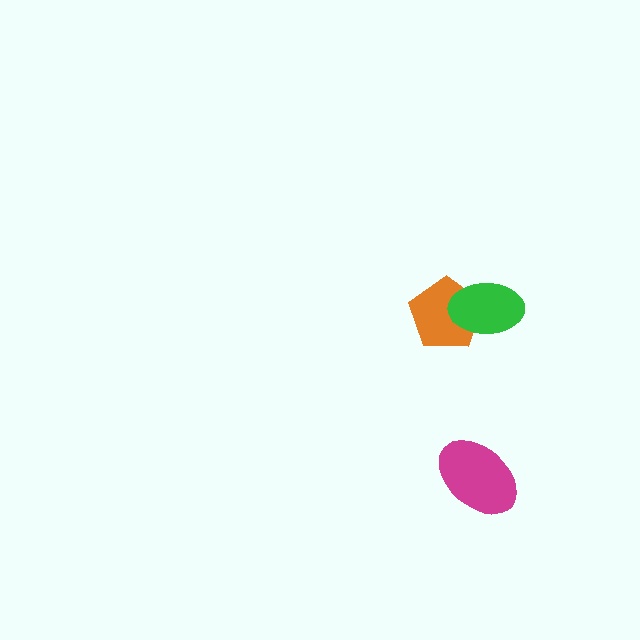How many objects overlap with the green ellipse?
1 object overlaps with the green ellipse.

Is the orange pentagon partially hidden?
Yes, it is partially covered by another shape.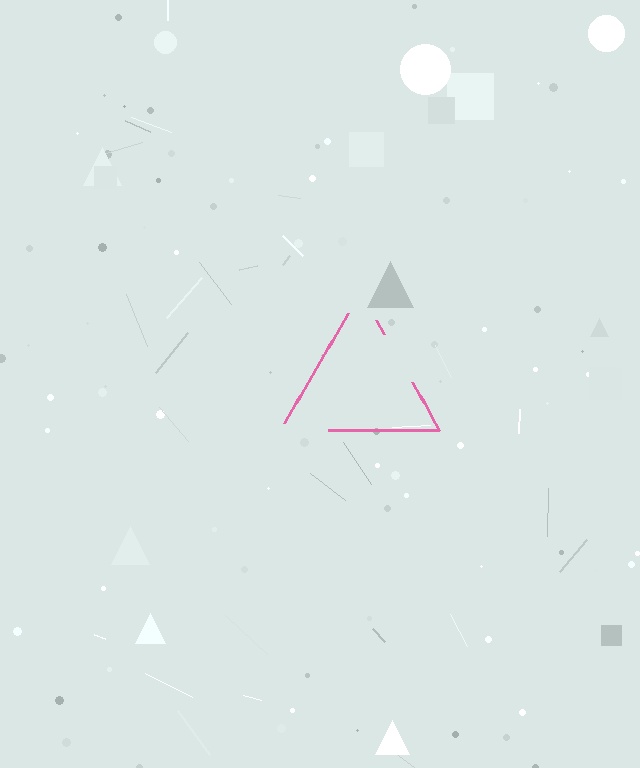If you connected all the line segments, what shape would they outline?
They would outline a triangle.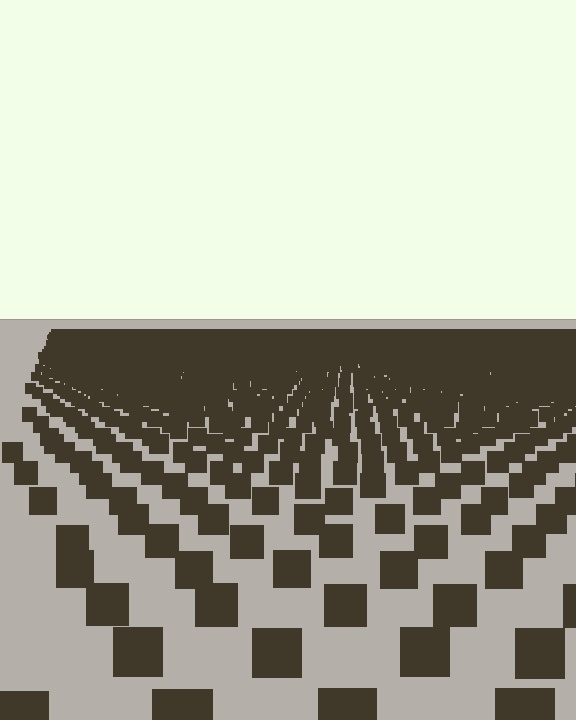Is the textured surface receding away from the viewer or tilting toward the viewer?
The surface is receding away from the viewer. Texture elements get smaller and denser toward the top.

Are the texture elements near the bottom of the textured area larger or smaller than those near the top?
Larger. Near the bottom, elements are closer to the viewer and appear at a bigger on-screen size.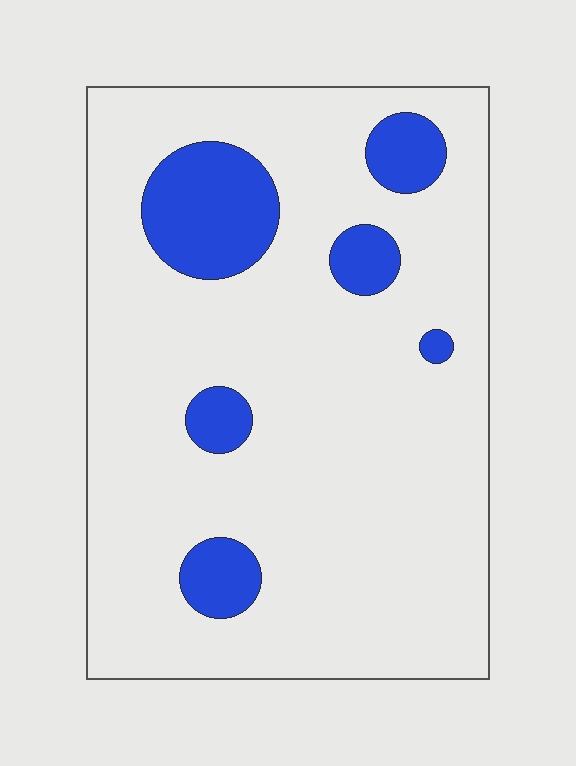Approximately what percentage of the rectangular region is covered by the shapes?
Approximately 15%.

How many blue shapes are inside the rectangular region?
6.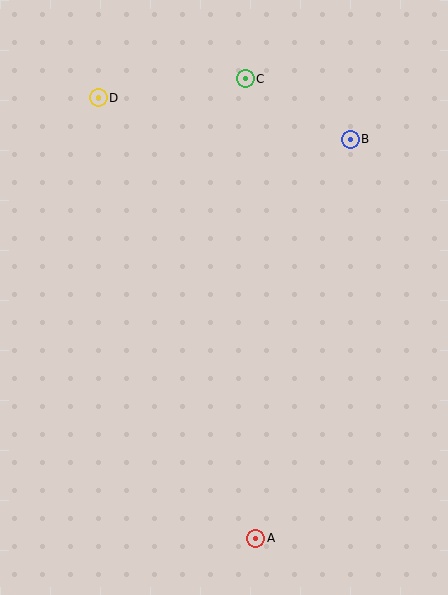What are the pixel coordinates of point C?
Point C is at (245, 79).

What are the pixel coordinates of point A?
Point A is at (256, 538).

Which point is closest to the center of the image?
Point B at (350, 139) is closest to the center.